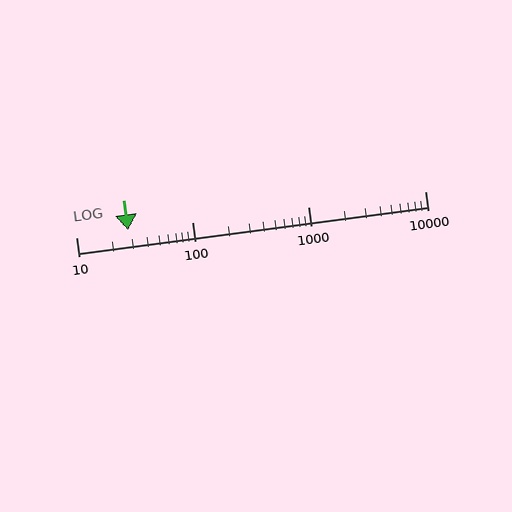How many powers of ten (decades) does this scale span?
The scale spans 3 decades, from 10 to 10000.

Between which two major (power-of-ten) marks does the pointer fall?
The pointer is between 10 and 100.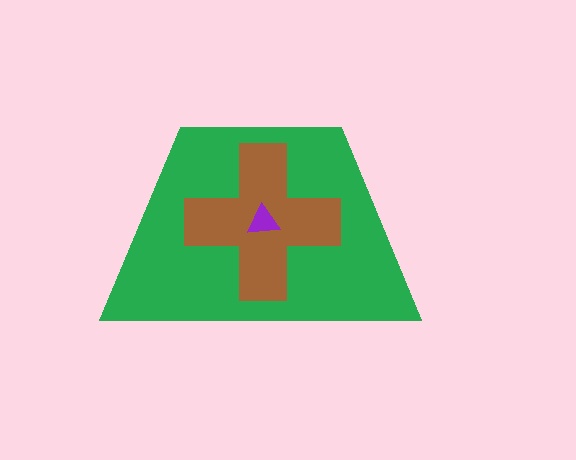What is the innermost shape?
The purple triangle.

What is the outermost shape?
The green trapezoid.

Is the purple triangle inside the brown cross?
Yes.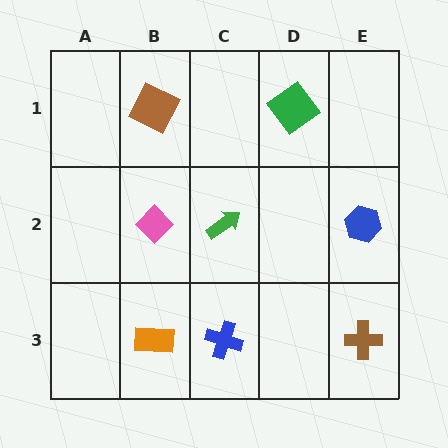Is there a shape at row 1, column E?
No, that cell is empty.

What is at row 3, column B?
An orange rectangle.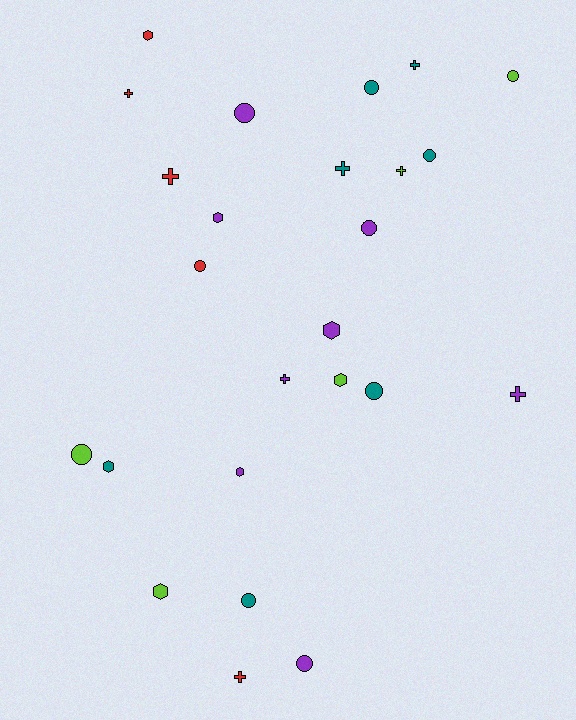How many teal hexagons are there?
There is 1 teal hexagon.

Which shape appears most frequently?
Circle, with 10 objects.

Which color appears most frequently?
Purple, with 8 objects.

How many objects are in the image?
There are 25 objects.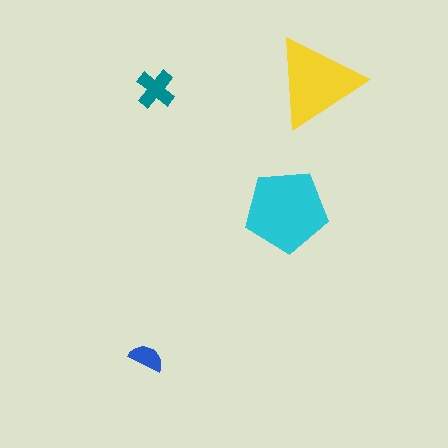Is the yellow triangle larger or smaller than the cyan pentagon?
Smaller.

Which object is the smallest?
The blue semicircle.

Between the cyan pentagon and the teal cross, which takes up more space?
The cyan pentagon.